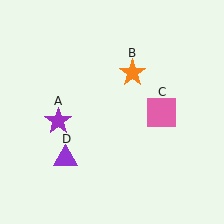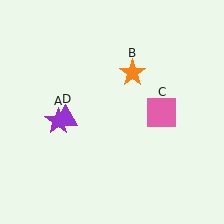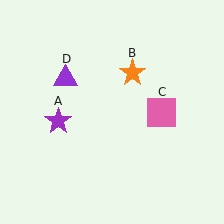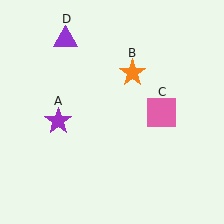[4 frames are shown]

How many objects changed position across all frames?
1 object changed position: purple triangle (object D).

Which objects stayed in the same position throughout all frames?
Purple star (object A) and orange star (object B) and pink square (object C) remained stationary.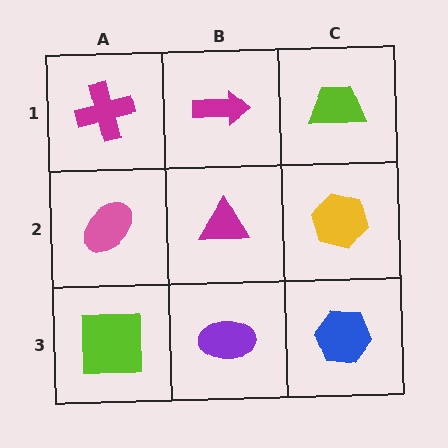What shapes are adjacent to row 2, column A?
A magenta cross (row 1, column A), a lime square (row 3, column A), a magenta triangle (row 2, column B).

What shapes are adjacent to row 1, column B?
A magenta triangle (row 2, column B), a magenta cross (row 1, column A), a lime trapezoid (row 1, column C).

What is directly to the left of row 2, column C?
A magenta triangle.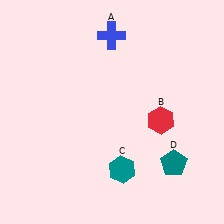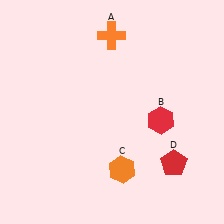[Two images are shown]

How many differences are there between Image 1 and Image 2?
There are 3 differences between the two images.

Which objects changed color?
A changed from blue to orange. C changed from teal to orange. D changed from teal to red.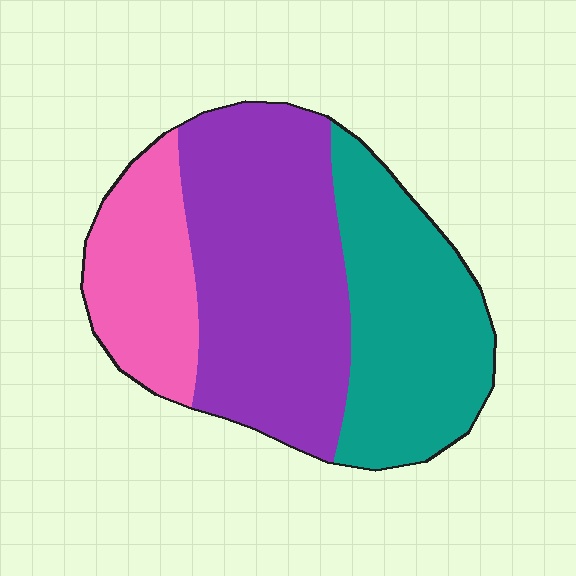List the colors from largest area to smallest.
From largest to smallest: purple, teal, pink.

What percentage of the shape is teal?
Teal takes up about one third (1/3) of the shape.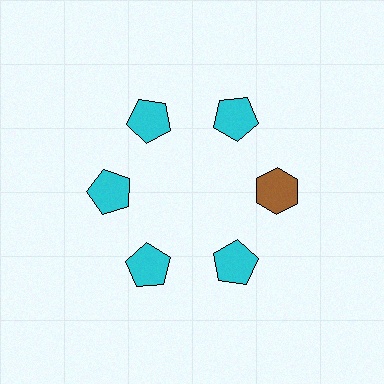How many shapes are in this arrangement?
There are 6 shapes arranged in a ring pattern.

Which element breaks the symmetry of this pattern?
The brown hexagon at roughly the 3 o'clock position breaks the symmetry. All other shapes are cyan pentagons.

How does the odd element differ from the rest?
It differs in both color (brown instead of cyan) and shape (hexagon instead of pentagon).